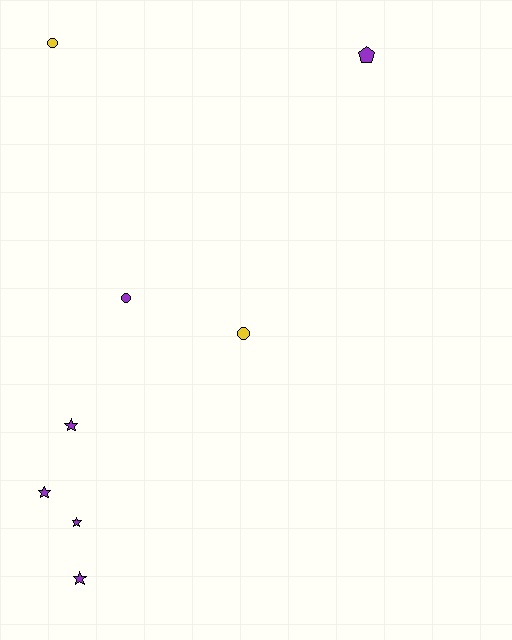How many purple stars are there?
There are 4 purple stars.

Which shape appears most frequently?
Star, with 4 objects.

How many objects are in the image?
There are 8 objects.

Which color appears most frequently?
Purple, with 6 objects.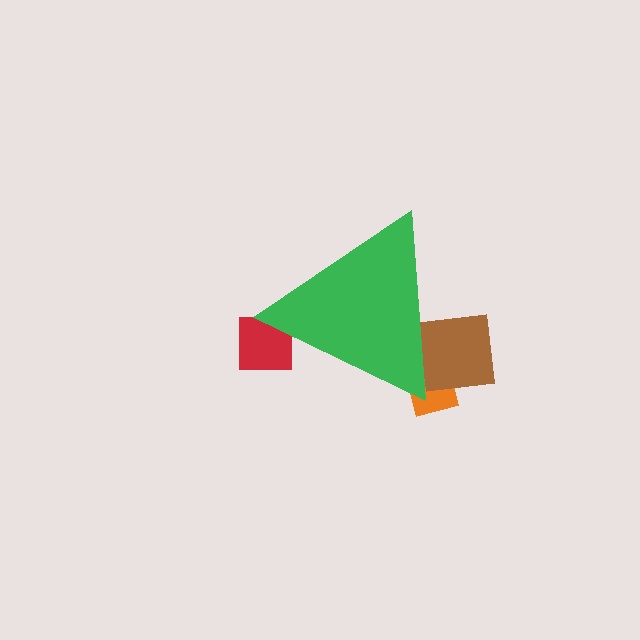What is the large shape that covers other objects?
A green triangle.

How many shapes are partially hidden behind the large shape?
3 shapes are partially hidden.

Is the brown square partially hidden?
Yes, the brown square is partially hidden behind the green triangle.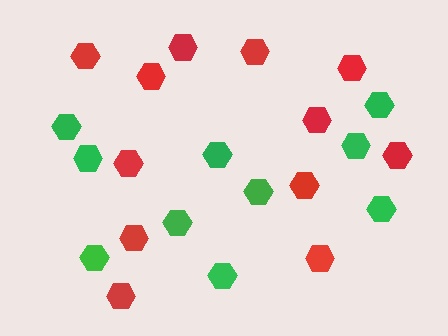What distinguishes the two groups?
There are 2 groups: one group of green hexagons (10) and one group of red hexagons (12).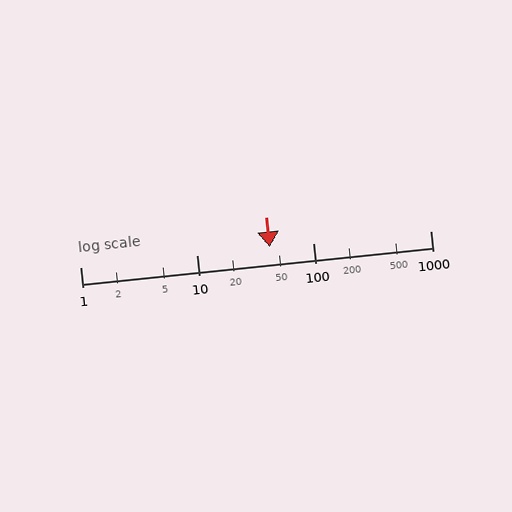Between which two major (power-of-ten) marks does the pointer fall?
The pointer is between 10 and 100.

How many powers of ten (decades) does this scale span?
The scale spans 3 decades, from 1 to 1000.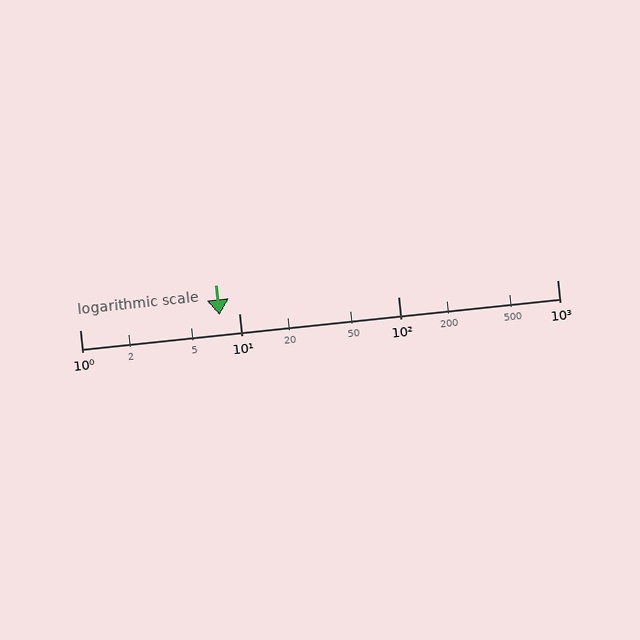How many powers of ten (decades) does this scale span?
The scale spans 3 decades, from 1 to 1000.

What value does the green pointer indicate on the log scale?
The pointer indicates approximately 7.6.